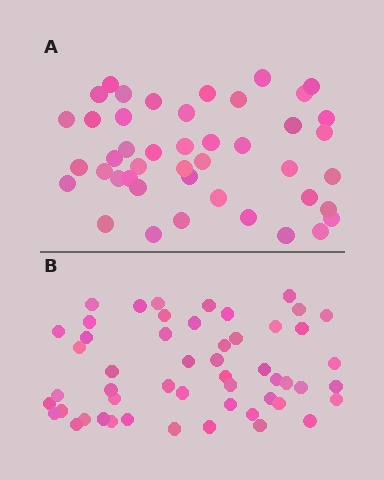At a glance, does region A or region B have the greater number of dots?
Region B (the bottom region) has more dots.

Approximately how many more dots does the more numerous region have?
Region B has roughly 8 or so more dots than region A.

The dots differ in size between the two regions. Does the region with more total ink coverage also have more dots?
No. Region A has more total ink coverage because its dots are larger, but region B actually contains more individual dots. Total area can be misleading — the number of items is what matters here.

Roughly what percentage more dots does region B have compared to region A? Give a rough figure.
About 20% more.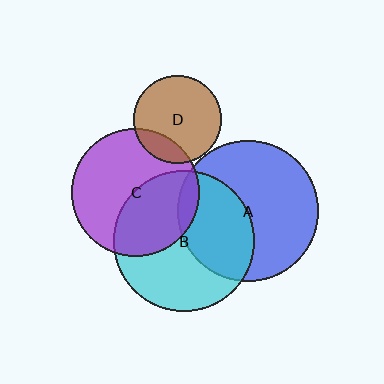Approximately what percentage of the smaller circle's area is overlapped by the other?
Approximately 40%.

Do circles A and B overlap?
Yes.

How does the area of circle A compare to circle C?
Approximately 1.2 times.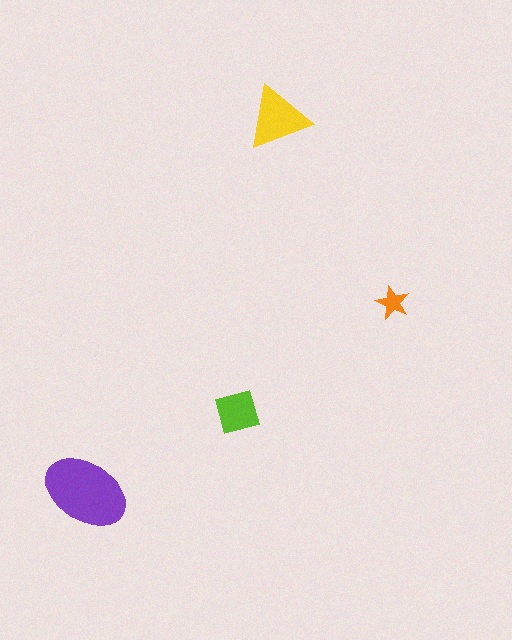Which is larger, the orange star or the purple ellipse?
The purple ellipse.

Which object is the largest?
The purple ellipse.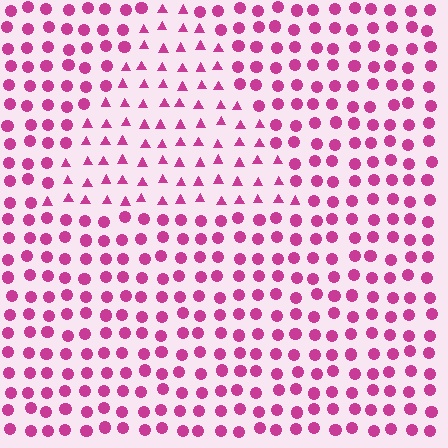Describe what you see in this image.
The image is filled with small magenta elements arranged in a uniform grid. A triangle-shaped region contains triangles, while the surrounding area contains circles. The boundary is defined purely by the change in element shape.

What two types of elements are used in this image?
The image uses triangles inside the triangle region and circles outside it.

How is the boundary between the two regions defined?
The boundary is defined by a change in element shape: triangles inside vs. circles outside. All elements share the same color and spacing.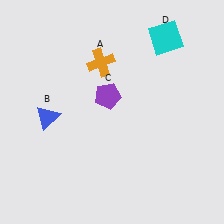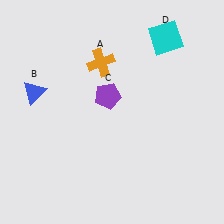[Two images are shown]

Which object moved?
The blue triangle (B) moved up.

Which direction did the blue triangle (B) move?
The blue triangle (B) moved up.